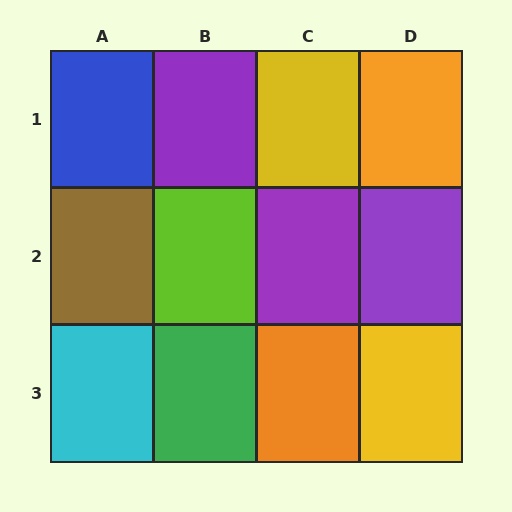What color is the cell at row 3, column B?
Green.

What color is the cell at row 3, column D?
Yellow.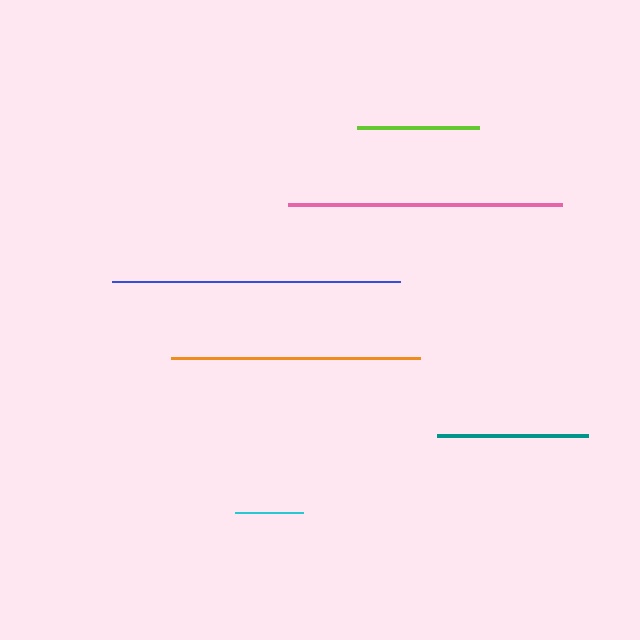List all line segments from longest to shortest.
From longest to shortest: blue, pink, orange, teal, lime, cyan.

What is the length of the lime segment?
The lime segment is approximately 122 pixels long.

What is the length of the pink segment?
The pink segment is approximately 274 pixels long.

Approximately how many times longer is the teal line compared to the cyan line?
The teal line is approximately 2.2 times the length of the cyan line.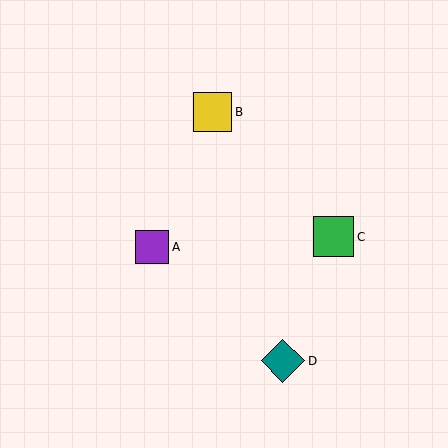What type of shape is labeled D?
Shape D is a teal diamond.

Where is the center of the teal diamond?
The center of the teal diamond is at (283, 361).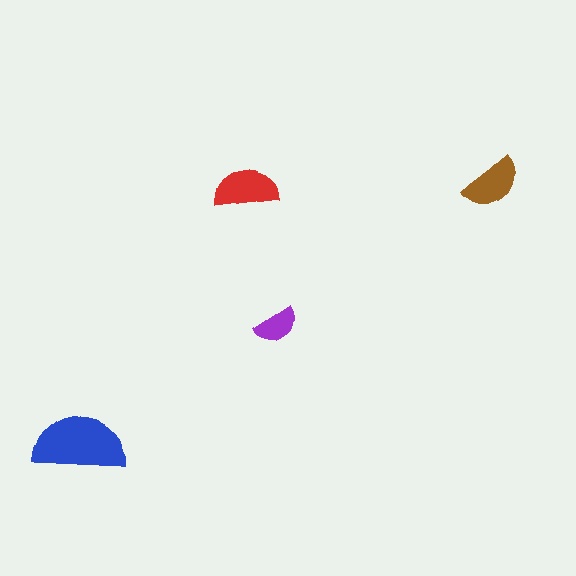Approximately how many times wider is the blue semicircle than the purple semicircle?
About 2 times wider.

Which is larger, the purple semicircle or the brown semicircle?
The brown one.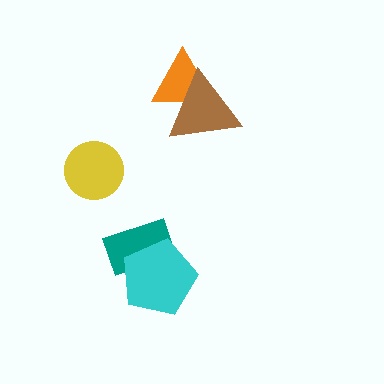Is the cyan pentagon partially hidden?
No, no other shape covers it.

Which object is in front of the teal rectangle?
The cyan pentagon is in front of the teal rectangle.